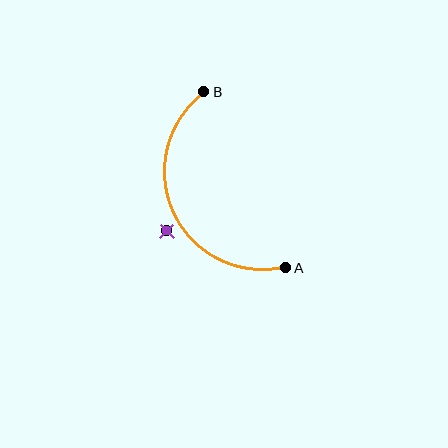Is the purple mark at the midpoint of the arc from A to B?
No — the purple mark does not lie on the arc at all. It sits slightly outside the curve.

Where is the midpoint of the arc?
The arc midpoint is the point on the curve farthest from the straight line joining A and B. It sits to the left of that line.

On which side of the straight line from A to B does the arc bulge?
The arc bulges to the left of the straight line connecting A and B.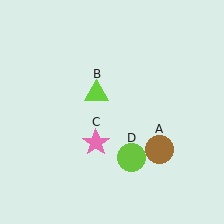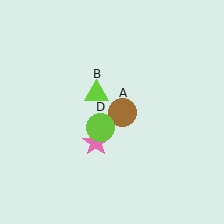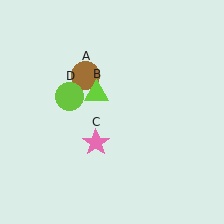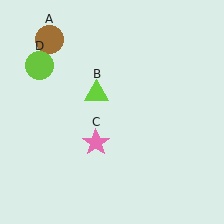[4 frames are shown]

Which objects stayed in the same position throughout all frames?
Lime triangle (object B) and pink star (object C) remained stationary.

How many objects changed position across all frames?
2 objects changed position: brown circle (object A), lime circle (object D).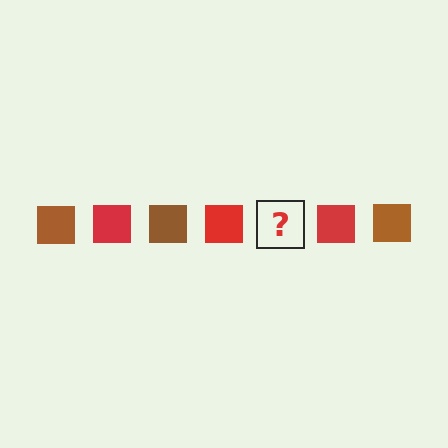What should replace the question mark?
The question mark should be replaced with a brown square.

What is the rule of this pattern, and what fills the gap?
The rule is that the pattern cycles through brown, red squares. The gap should be filled with a brown square.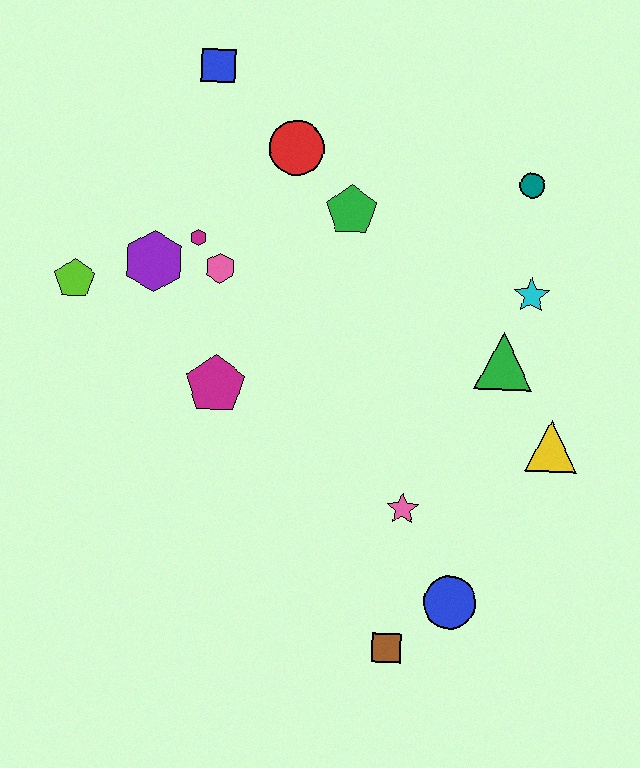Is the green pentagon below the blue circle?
No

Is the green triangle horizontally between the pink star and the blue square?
No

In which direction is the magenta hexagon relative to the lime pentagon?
The magenta hexagon is to the right of the lime pentagon.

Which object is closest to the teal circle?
The cyan star is closest to the teal circle.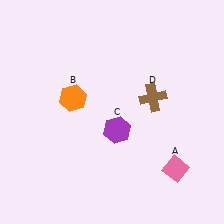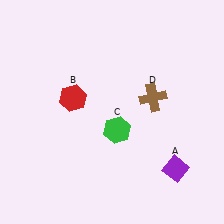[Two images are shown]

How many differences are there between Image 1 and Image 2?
There are 3 differences between the two images.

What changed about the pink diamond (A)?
In Image 1, A is pink. In Image 2, it changed to purple.